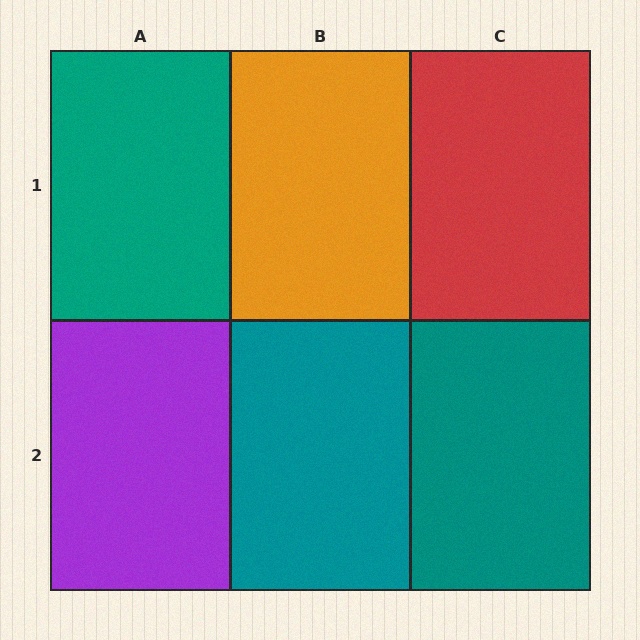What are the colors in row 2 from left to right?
Purple, teal, teal.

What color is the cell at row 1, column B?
Orange.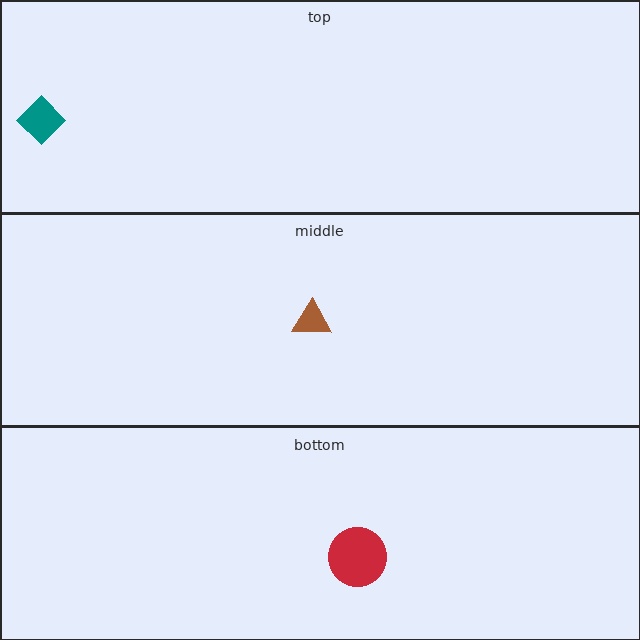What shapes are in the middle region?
The brown triangle.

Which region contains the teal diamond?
The top region.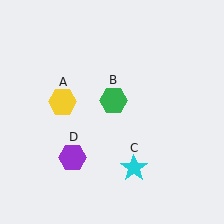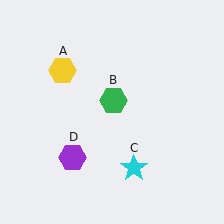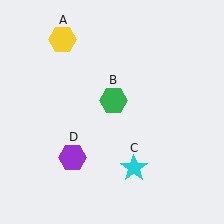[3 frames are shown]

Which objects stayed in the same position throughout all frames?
Green hexagon (object B) and cyan star (object C) and purple hexagon (object D) remained stationary.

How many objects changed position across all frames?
1 object changed position: yellow hexagon (object A).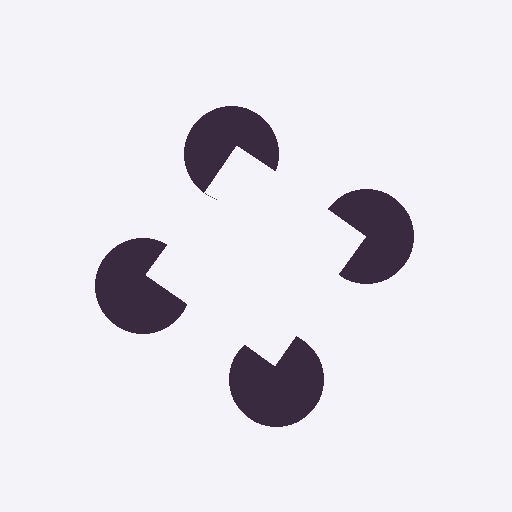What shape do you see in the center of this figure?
An illusory square — its edges are inferred from the aligned wedge cuts in the pac-man discs, not physically drawn.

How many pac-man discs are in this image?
There are 4 — one at each vertex of the illusory square.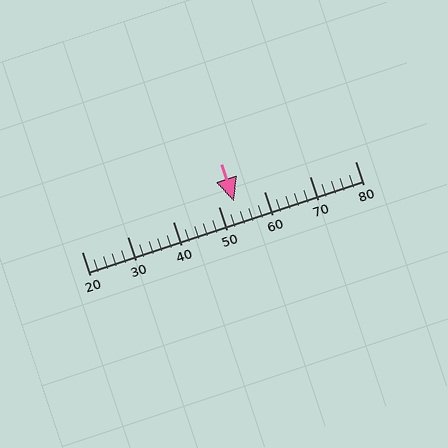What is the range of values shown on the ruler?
The ruler shows values from 20 to 80.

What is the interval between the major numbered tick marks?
The major tick marks are spaced 10 units apart.